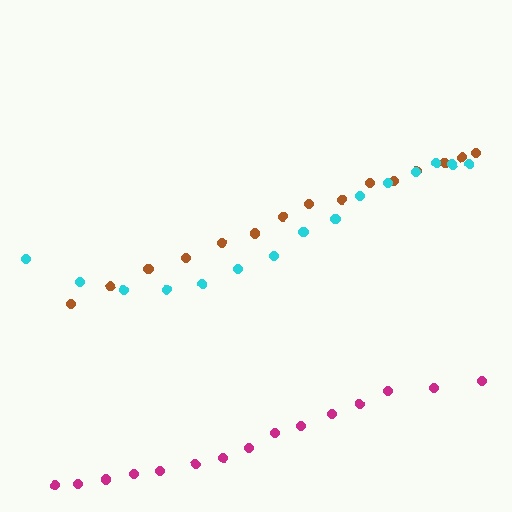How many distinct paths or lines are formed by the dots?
There are 3 distinct paths.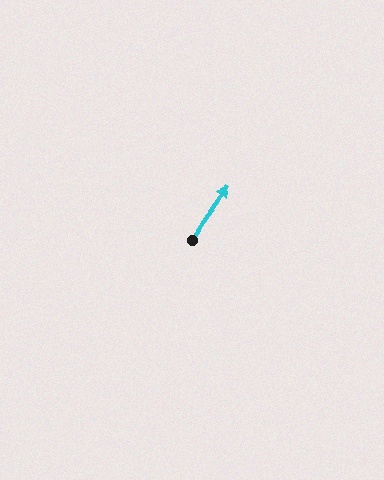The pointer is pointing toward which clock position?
Roughly 1 o'clock.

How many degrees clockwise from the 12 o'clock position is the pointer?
Approximately 36 degrees.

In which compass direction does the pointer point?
Northeast.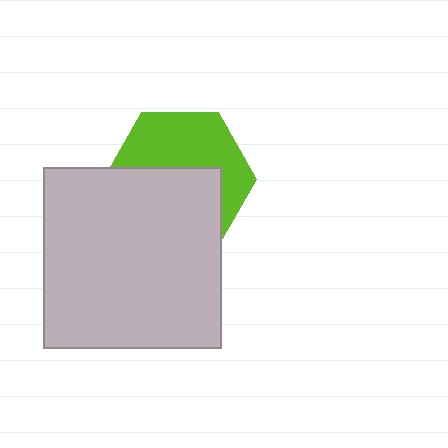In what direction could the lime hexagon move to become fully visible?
The lime hexagon could move up. That would shift it out from behind the light gray rectangle entirely.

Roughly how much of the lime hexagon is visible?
About half of it is visible (roughly 49%).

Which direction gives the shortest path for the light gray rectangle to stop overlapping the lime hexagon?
Moving down gives the shortest separation.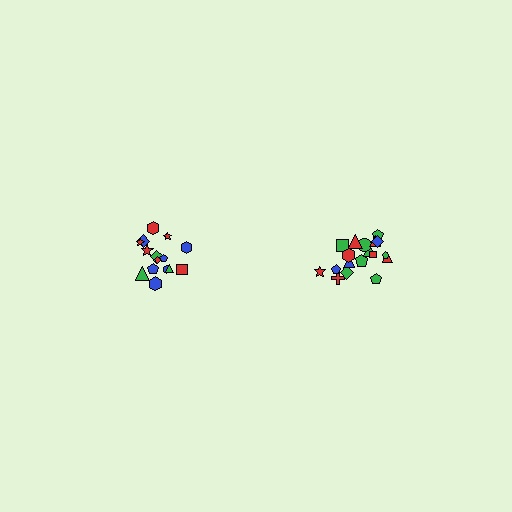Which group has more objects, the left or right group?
The right group.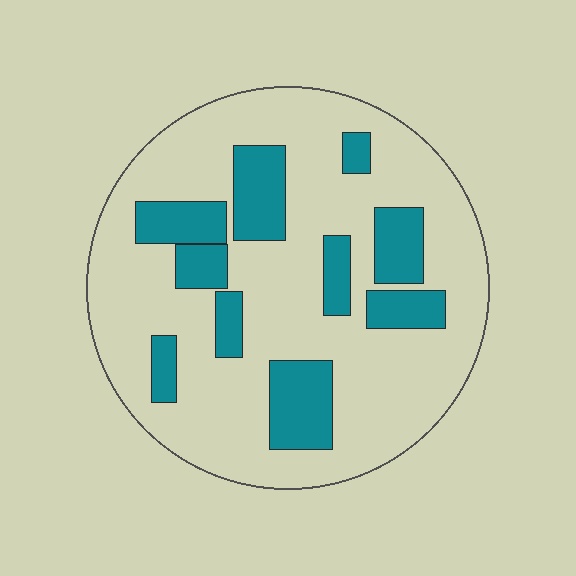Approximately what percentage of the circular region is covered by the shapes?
Approximately 25%.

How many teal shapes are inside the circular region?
10.